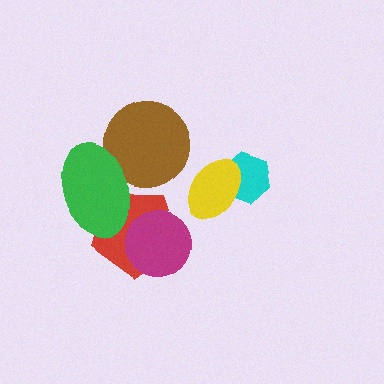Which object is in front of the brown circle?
The green ellipse is in front of the brown circle.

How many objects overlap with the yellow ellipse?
1 object overlaps with the yellow ellipse.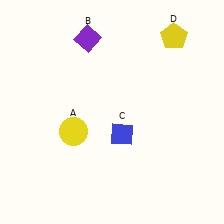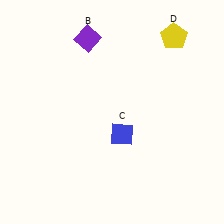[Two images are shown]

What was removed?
The yellow circle (A) was removed in Image 2.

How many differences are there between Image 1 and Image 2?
There is 1 difference between the two images.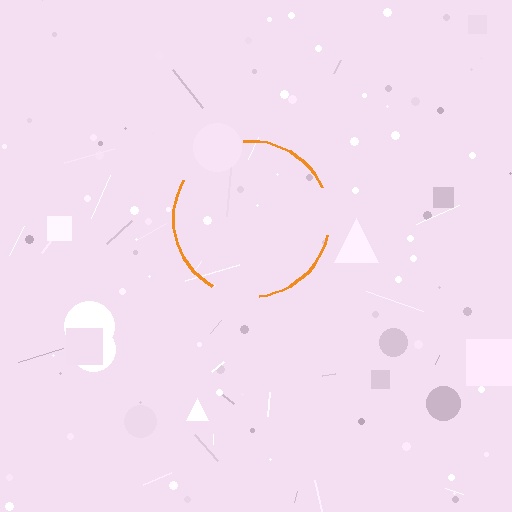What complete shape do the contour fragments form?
The contour fragments form a circle.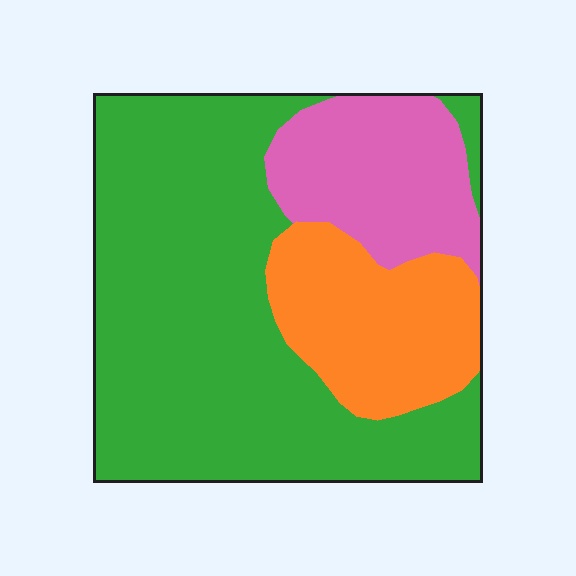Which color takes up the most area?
Green, at roughly 60%.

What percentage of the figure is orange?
Orange takes up about one fifth (1/5) of the figure.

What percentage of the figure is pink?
Pink covers roughly 20% of the figure.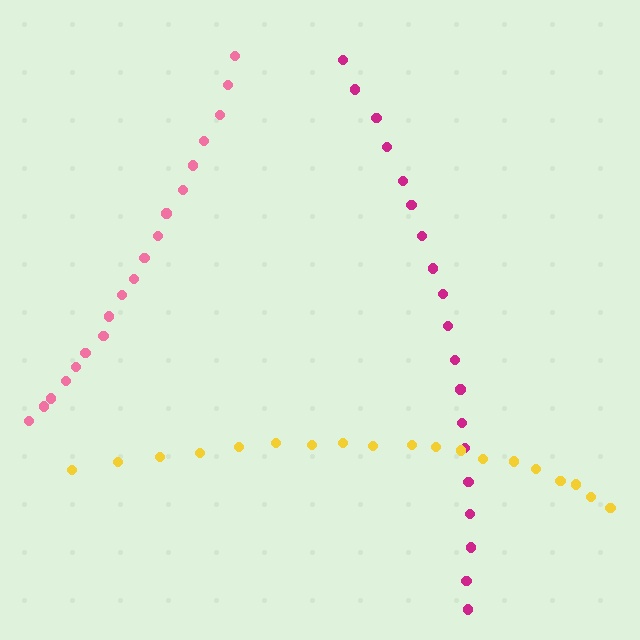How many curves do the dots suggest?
There are 3 distinct paths.